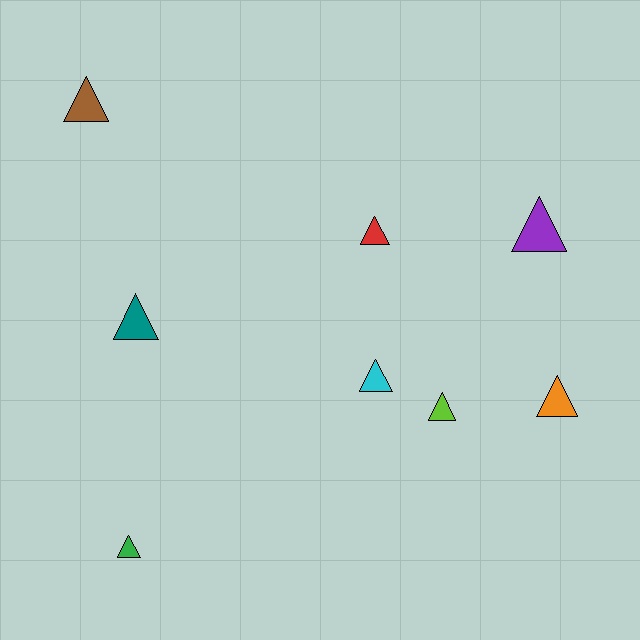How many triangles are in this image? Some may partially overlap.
There are 8 triangles.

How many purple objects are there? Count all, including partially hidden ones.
There is 1 purple object.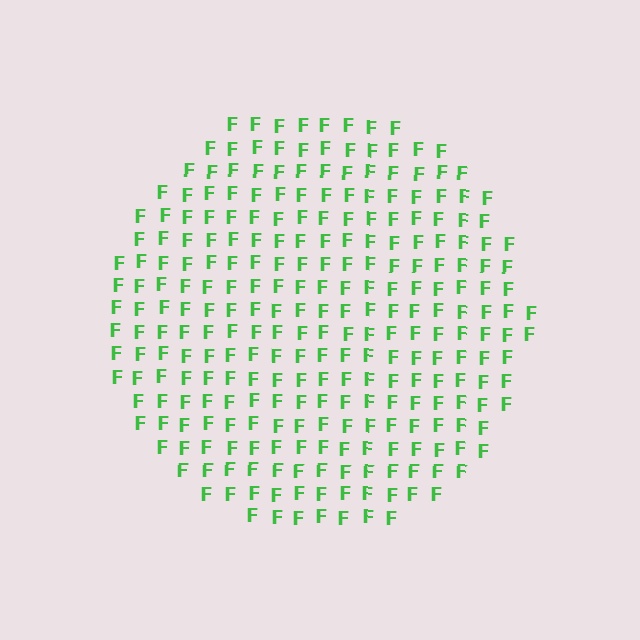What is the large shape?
The large shape is a circle.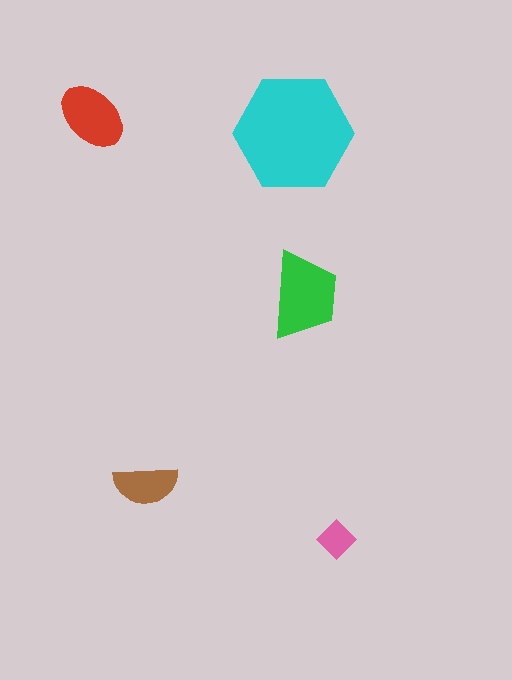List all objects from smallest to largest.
The pink diamond, the brown semicircle, the red ellipse, the green trapezoid, the cyan hexagon.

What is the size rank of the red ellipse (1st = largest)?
3rd.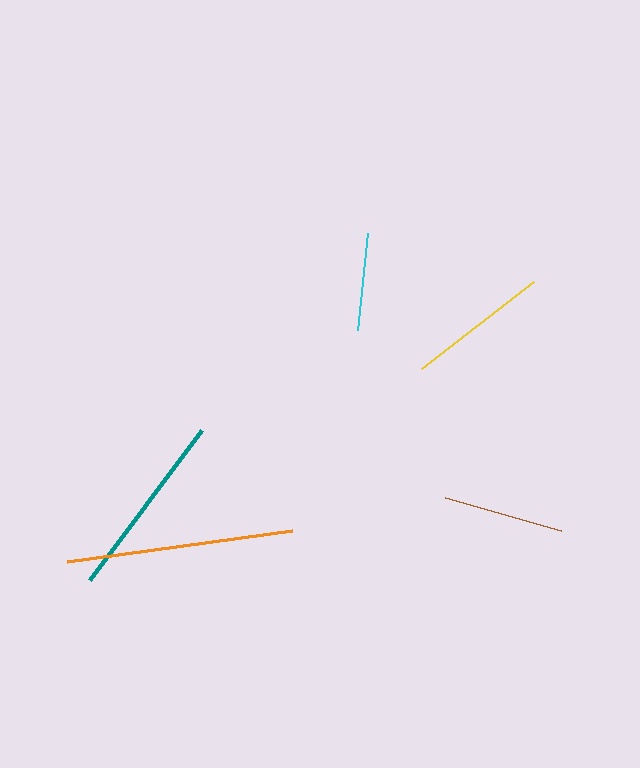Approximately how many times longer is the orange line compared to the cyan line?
The orange line is approximately 2.3 times the length of the cyan line.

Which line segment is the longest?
The orange line is the longest at approximately 227 pixels.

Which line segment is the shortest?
The cyan line is the shortest at approximately 97 pixels.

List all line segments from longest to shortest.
From longest to shortest: orange, teal, yellow, brown, cyan.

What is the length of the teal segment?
The teal segment is approximately 188 pixels long.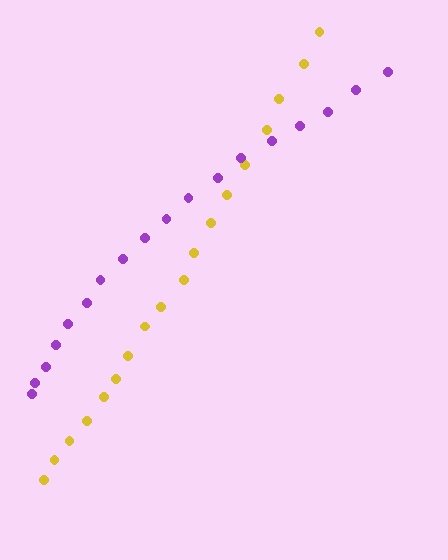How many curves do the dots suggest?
There are 2 distinct paths.